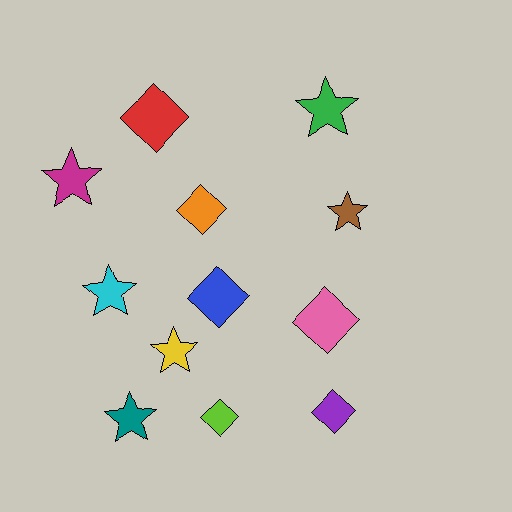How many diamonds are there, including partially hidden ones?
There are 6 diamonds.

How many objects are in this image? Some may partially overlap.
There are 12 objects.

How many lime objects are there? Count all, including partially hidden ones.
There is 1 lime object.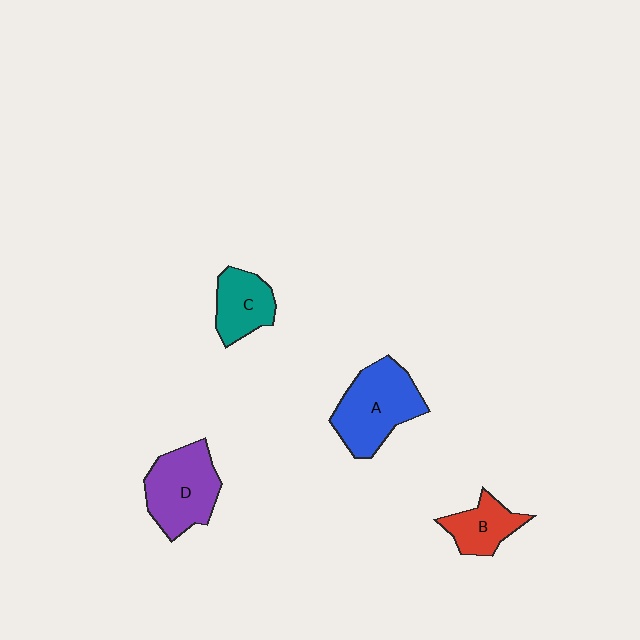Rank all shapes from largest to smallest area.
From largest to smallest: A (blue), D (purple), C (teal), B (red).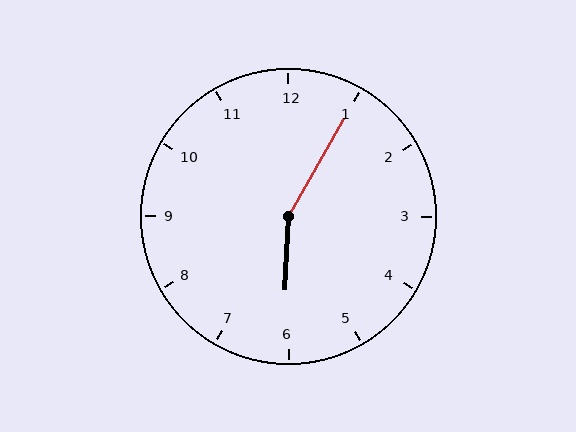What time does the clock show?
6:05.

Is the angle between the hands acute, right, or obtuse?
It is obtuse.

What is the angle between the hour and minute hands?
Approximately 152 degrees.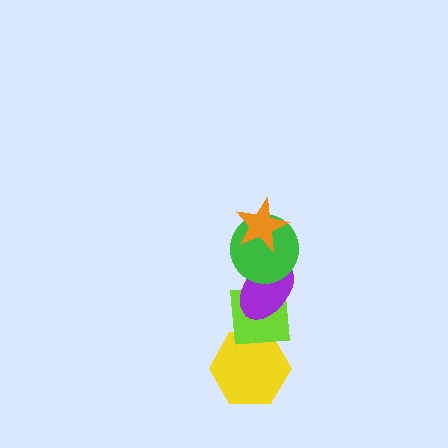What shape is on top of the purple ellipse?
The green circle is on top of the purple ellipse.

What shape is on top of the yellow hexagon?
The lime square is on top of the yellow hexagon.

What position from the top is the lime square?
The lime square is 4th from the top.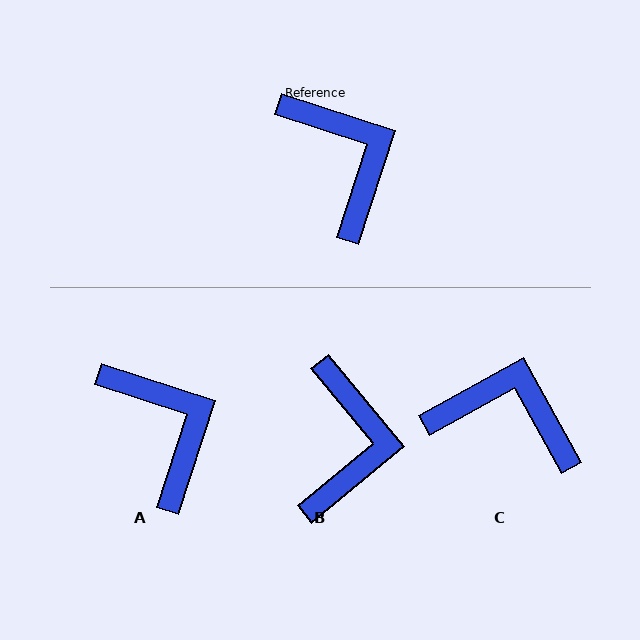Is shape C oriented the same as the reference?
No, it is off by about 47 degrees.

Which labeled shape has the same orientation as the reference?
A.